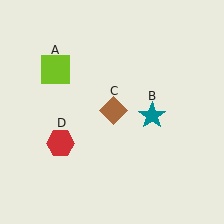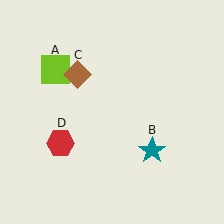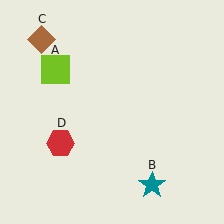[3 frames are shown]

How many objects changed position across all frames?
2 objects changed position: teal star (object B), brown diamond (object C).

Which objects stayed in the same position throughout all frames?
Lime square (object A) and red hexagon (object D) remained stationary.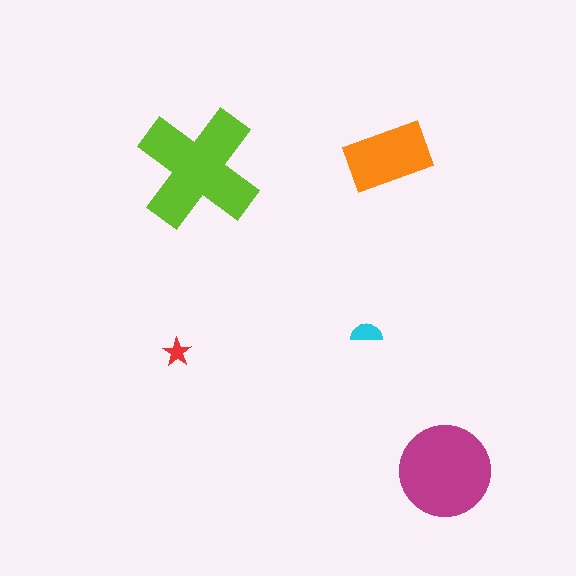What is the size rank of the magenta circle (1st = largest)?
2nd.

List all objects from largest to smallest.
The lime cross, the magenta circle, the orange rectangle, the cyan semicircle, the red star.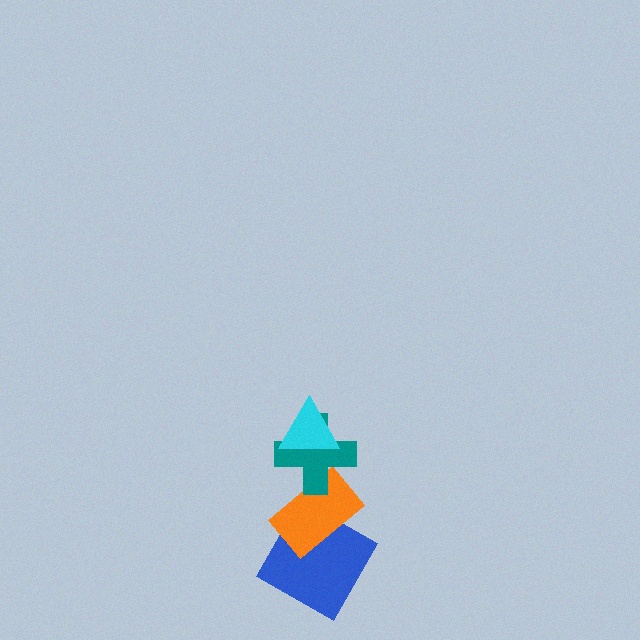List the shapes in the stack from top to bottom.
From top to bottom: the cyan triangle, the teal cross, the orange rectangle, the blue square.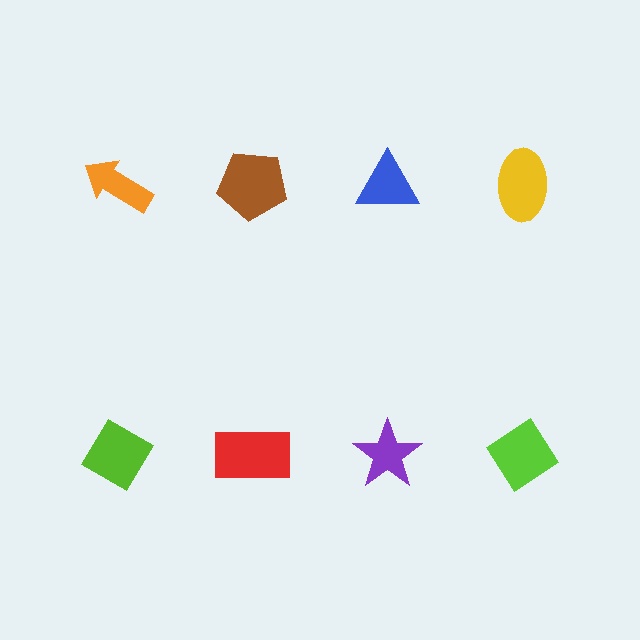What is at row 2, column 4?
A lime diamond.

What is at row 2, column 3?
A purple star.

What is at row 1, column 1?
An orange arrow.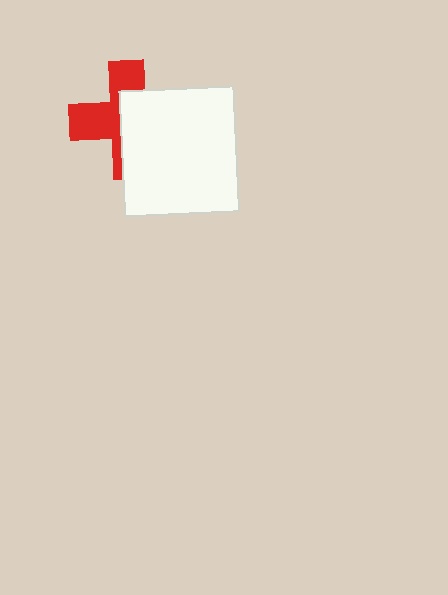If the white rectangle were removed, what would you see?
You would see the complete red cross.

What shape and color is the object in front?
The object in front is a white rectangle.